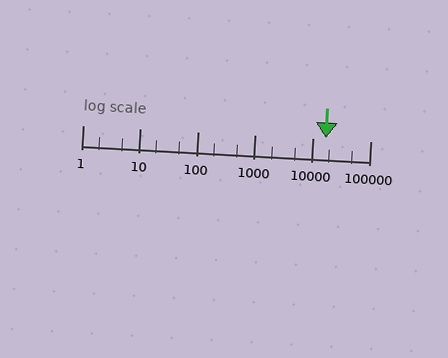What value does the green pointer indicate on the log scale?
The pointer indicates approximately 17000.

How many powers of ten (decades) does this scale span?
The scale spans 5 decades, from 1 to 100000.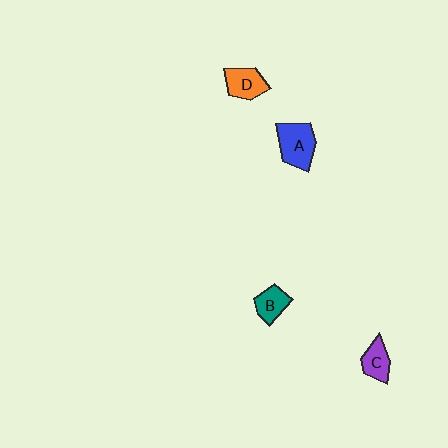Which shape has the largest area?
Shape A (blue).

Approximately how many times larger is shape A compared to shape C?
Approximately 1.6 times.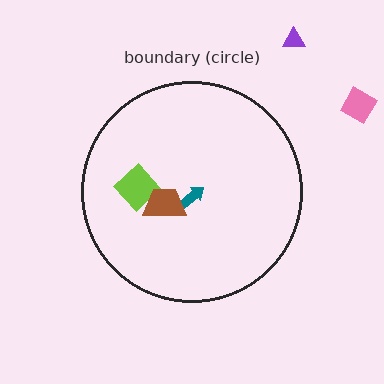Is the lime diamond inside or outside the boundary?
Inside.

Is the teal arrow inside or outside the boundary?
Inside.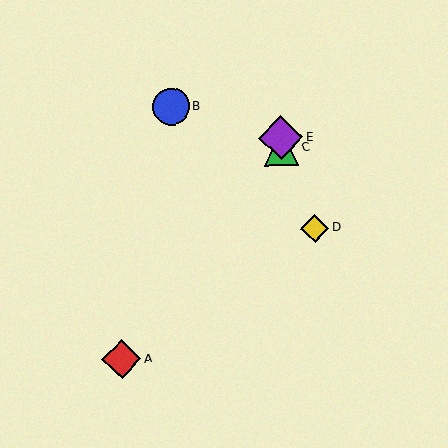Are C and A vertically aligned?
No, C is at x≈281 and A is at x≈121.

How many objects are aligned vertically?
2 objects (C, E) are aligned vertically.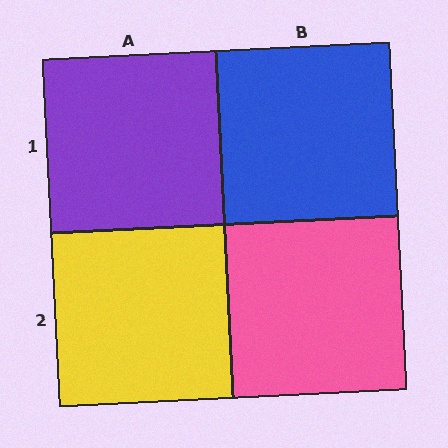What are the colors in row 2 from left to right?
Yellow, pink.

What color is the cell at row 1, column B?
Blue.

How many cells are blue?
1 cell is blue.